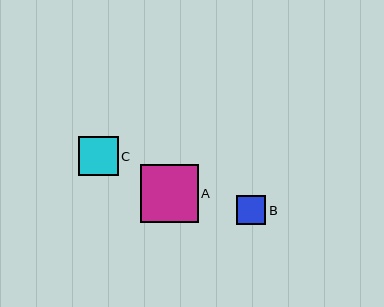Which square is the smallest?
Square B is the smallest with a size of approximately 29 pixels.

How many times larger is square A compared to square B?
Square A is approximately 2.0 times the size of square B.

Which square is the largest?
Square A is the largest with a size of approximately 58 pixels.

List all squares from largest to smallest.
From largest to smallest: A, C, B.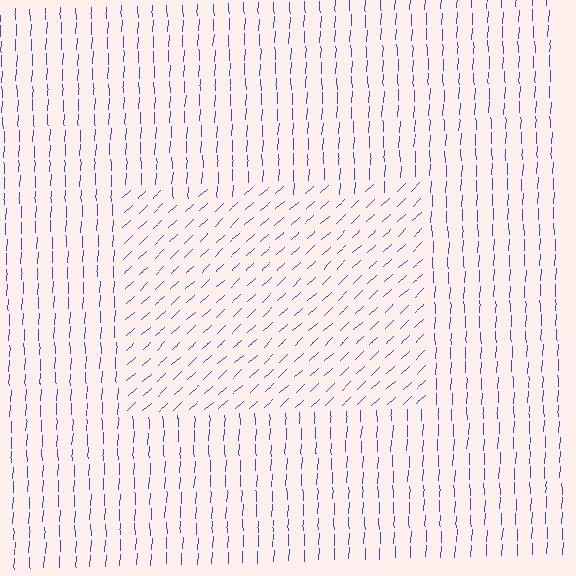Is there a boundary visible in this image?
Yes, there is a texture boundary formed by a change in line orientation.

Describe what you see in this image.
The image is filled with small blue line segments. A rectangle region in the image has lines oriented differently from the surrounding lines, creating a visible texture boundary.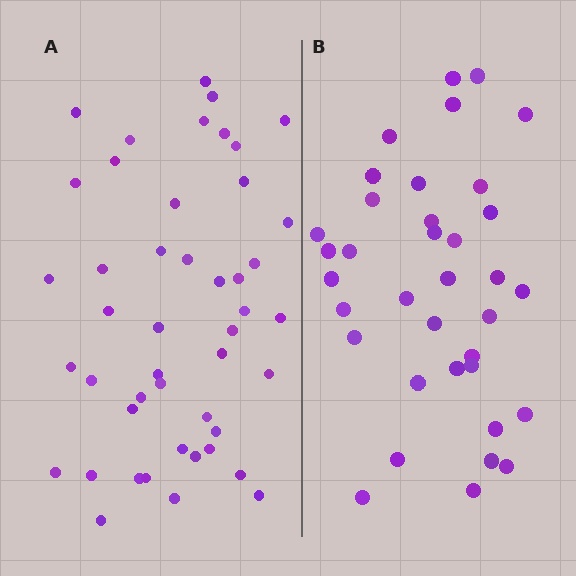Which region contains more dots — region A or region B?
Region A (the left region) has more dots.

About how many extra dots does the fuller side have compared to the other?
Region A has roughly 10 or so more dots than region B.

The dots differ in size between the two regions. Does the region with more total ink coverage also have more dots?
No. Region B has more total ink coverage because its dots are larger, but region A actually contains more individual dots. Total area can be misleading — the number of items is what matters here.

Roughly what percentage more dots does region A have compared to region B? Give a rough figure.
About 30% more.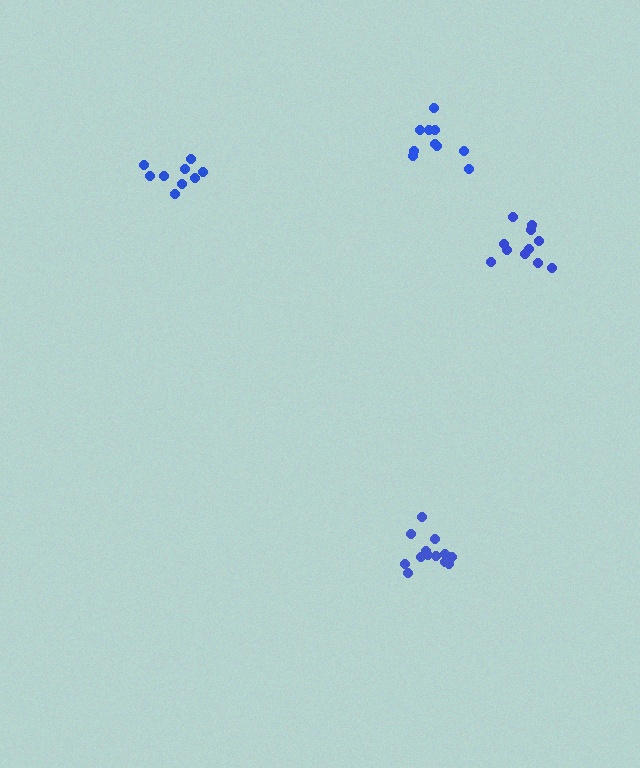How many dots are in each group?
Group 1: 10 dots, Group 2: 9 dots, Group 3: 13 dots, Group 4: 11 dots (43 total).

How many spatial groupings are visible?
There are 4 spatial groupings.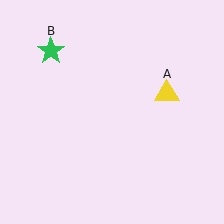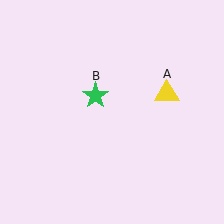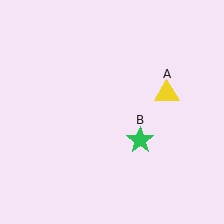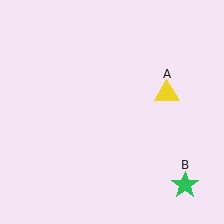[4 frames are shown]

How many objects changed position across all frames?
1 object changed position: green star (object B).